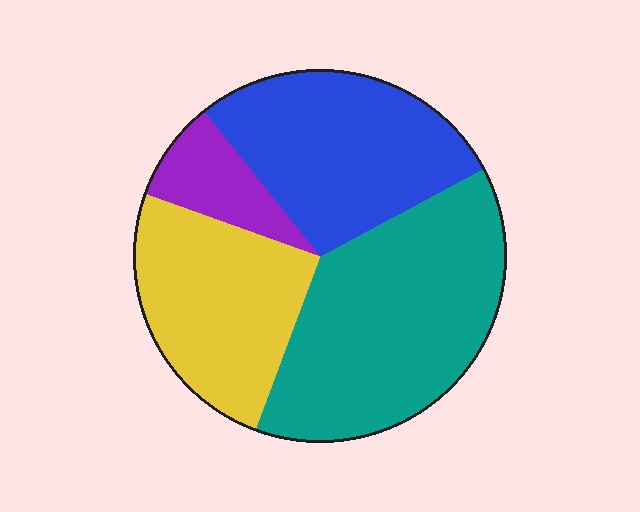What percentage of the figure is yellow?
Yellow takes up about one quarter (1/4) of the figure.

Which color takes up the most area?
Teal, at roughly 40%.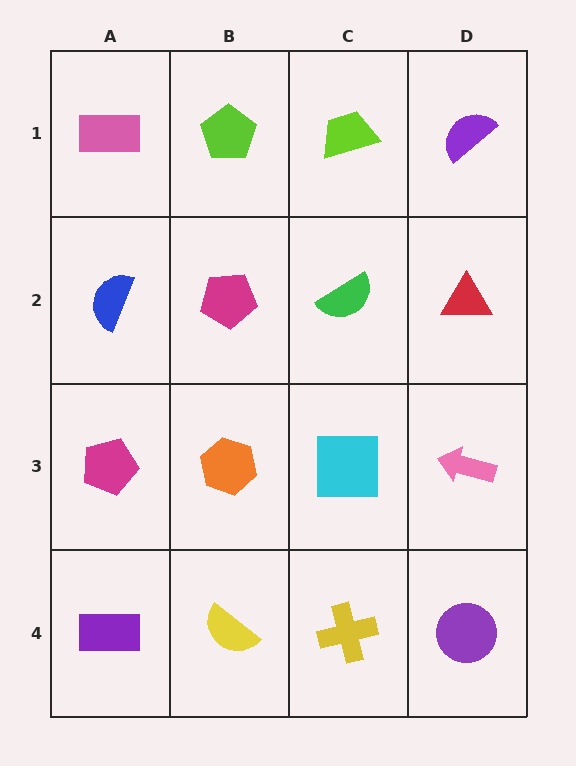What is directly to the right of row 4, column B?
A yellow cross.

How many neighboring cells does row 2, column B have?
4.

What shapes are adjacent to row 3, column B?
A magenta pentagon (row 2, column B), a yellow semicircle (row 4, column B), a magenta pentagon (row 3, column A), a cyan square (row 3, column C).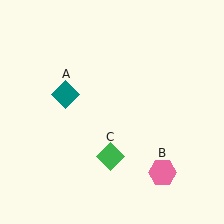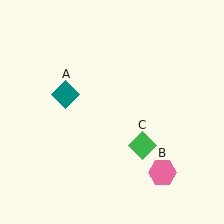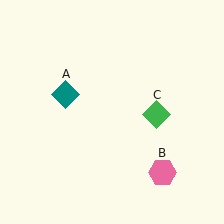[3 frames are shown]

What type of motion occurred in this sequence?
The green diamond (object C) rotated counterclockwise around the center of the scene.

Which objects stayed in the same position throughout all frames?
Teal diamond (object A) and pink hexagon (object B) remained stationary.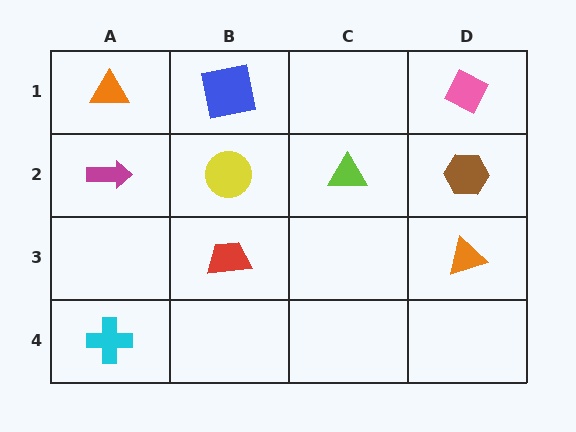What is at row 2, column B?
A yellow circle.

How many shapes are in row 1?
3 shapes.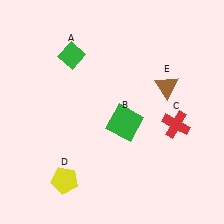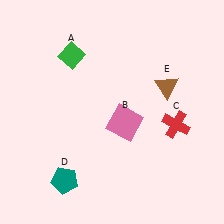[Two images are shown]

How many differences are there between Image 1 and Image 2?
There are 2 differences between the two images.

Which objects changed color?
B changed from green to pink. D changed from yellow to teal.